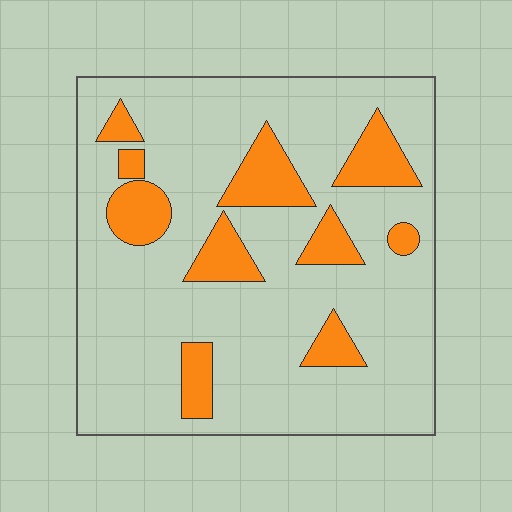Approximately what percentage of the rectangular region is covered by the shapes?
Approximately 20%.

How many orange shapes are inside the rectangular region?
10.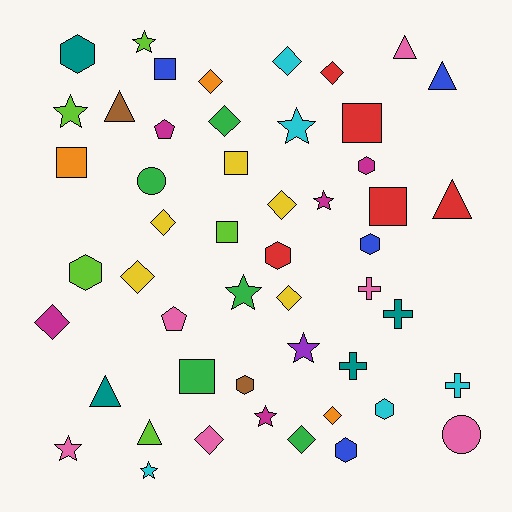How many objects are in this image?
There are 50 objects.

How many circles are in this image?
There are 2 circles.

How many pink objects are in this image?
There are 6 pink objects.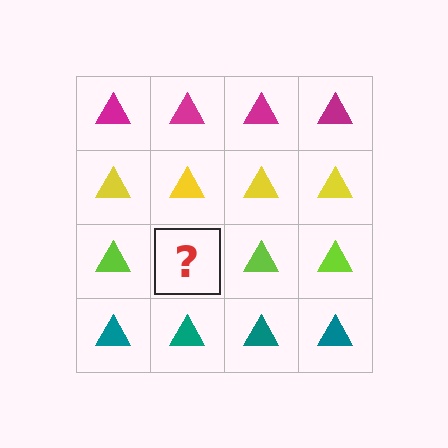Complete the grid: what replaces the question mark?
The question mark should be replaced with a lime triangle.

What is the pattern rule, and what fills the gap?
The rule is that each row has a consistent color. The gap should be filled with a lime triangle.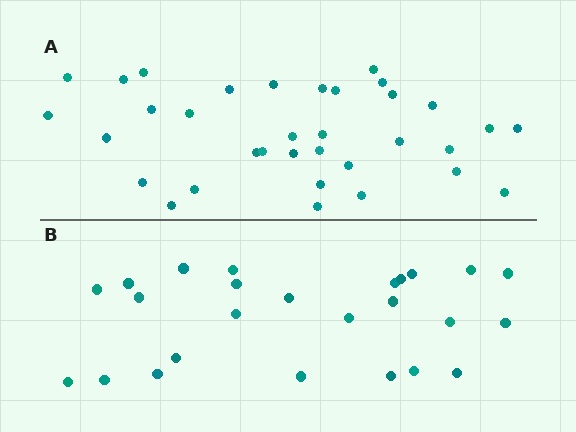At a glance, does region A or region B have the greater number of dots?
Region A (the top region) has more dots.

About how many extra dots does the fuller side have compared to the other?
Region A has roughly 8 or so more dots than region B.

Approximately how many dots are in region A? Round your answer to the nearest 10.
About 30 dots. (The exact count is 34, which rounds to 30.)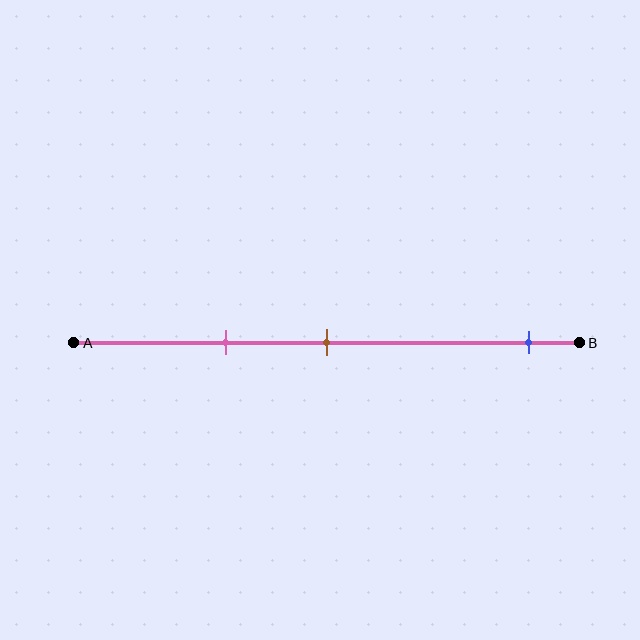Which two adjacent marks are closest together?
The pink and brown marks are the closest adjacent pair.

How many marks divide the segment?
There are 3 marks dividing the segment.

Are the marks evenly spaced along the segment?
No, the marks are not evenly spaced.